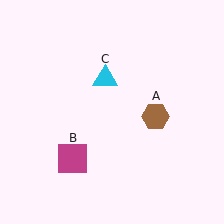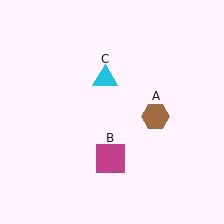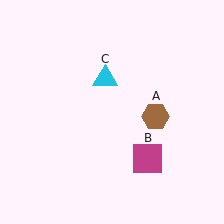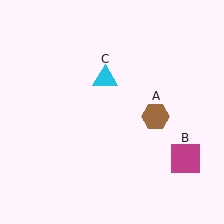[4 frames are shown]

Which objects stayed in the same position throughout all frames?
Brown hexagon (object A) and cyan triangle (object C) remained stationary.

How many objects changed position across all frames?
1 object changed position: magenta square (object B).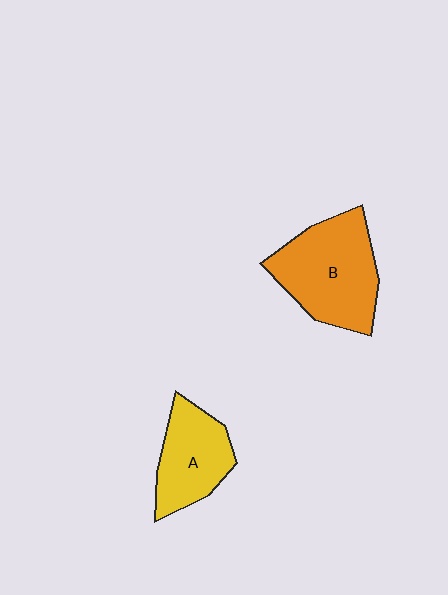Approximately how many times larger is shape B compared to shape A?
Approximately 1.4 times.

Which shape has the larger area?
Shape B (orange).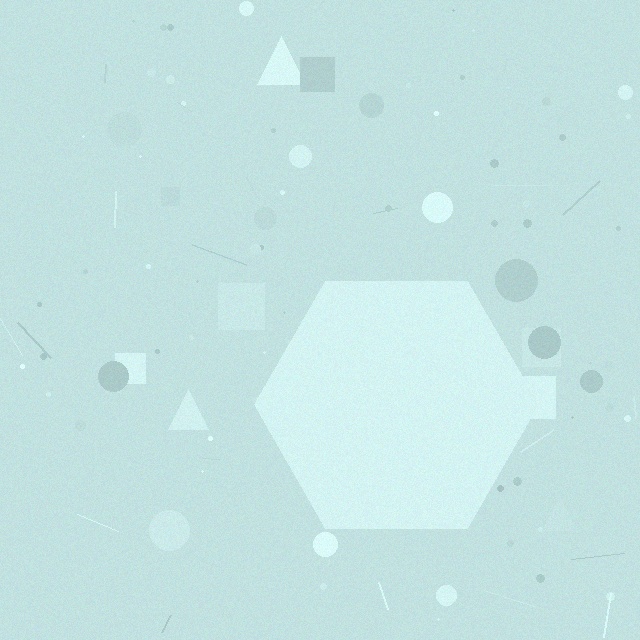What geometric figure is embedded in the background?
A hexagon is embedded in the background.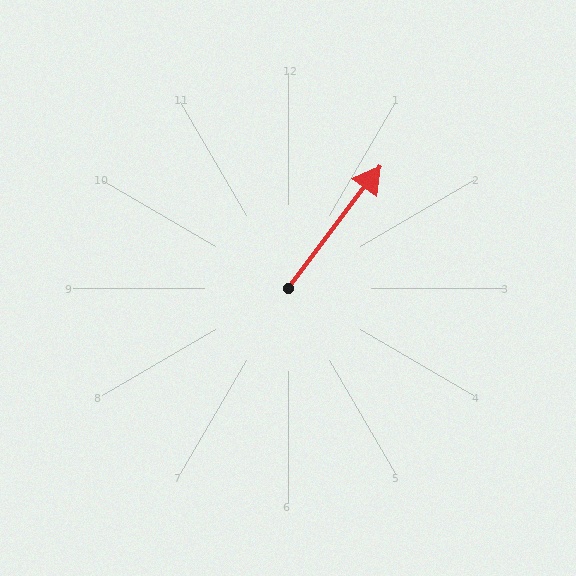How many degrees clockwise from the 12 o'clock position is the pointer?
Approximately 37 degrees.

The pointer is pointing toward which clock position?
Roughly 1 o'clock.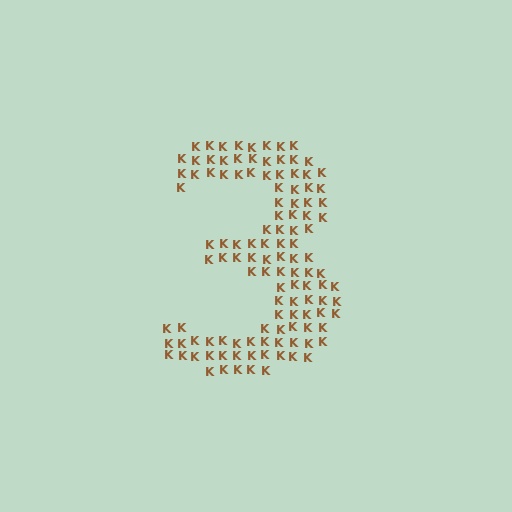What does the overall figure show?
The overall figure shows the digit 3.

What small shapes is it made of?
It is made of small letter K's.